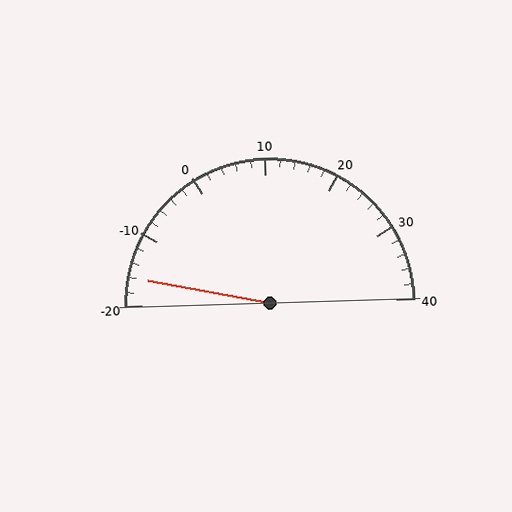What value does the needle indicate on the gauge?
The needle indicates approximately -16.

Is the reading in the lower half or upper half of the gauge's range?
The reading is in the lower half of the range (-20 to 40).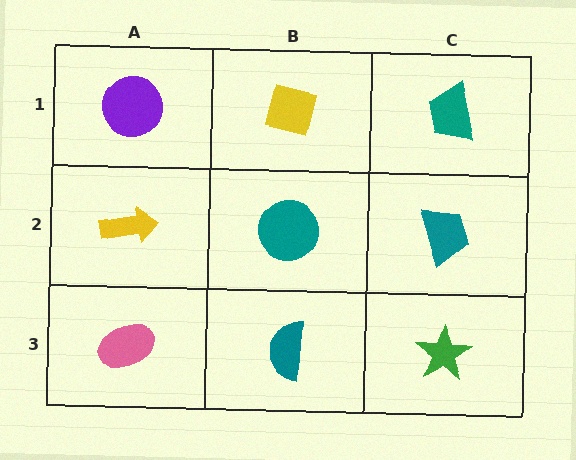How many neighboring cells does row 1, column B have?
3.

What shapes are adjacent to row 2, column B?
A yellow square (row 1, column B), a teal semicircle (row 3, column B), a yellow arrow (row 2, column A), a teal trapezoid (row 2, column C).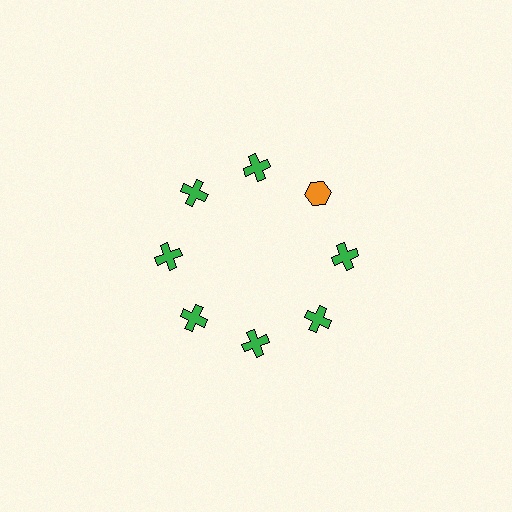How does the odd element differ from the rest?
It differs in both color (orange instead of green) and shape (hexagon instead of cross).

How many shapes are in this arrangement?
There are 8 shapes arranged in a ring pattern.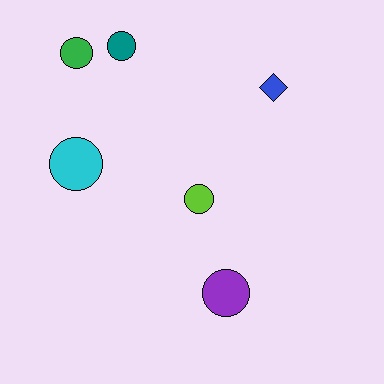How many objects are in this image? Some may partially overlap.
There are 6 objects.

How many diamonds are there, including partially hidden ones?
There is 1 diamond.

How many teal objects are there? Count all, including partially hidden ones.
There is 1 teal object.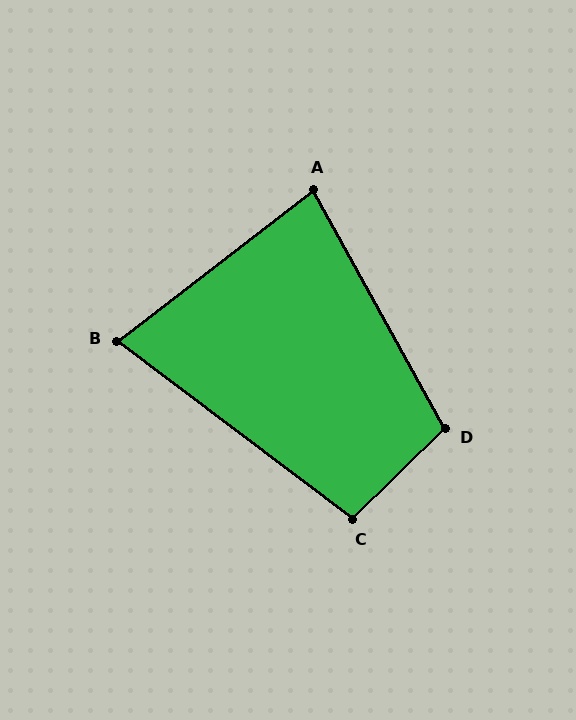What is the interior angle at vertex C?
Approximately 99 degrees (obtuse).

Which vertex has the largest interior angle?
D, at approximately 105 degrees.